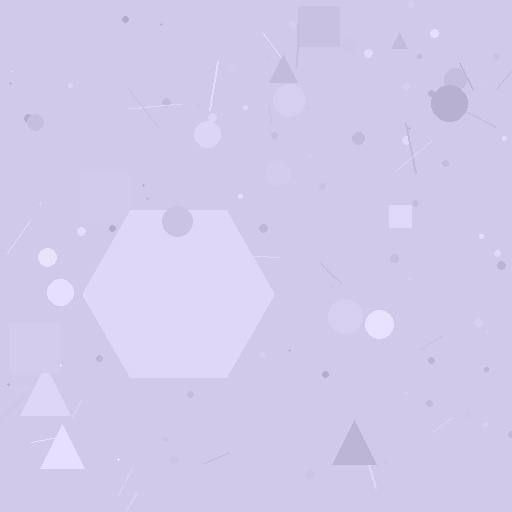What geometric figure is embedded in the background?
A hexagon is embedded in the background.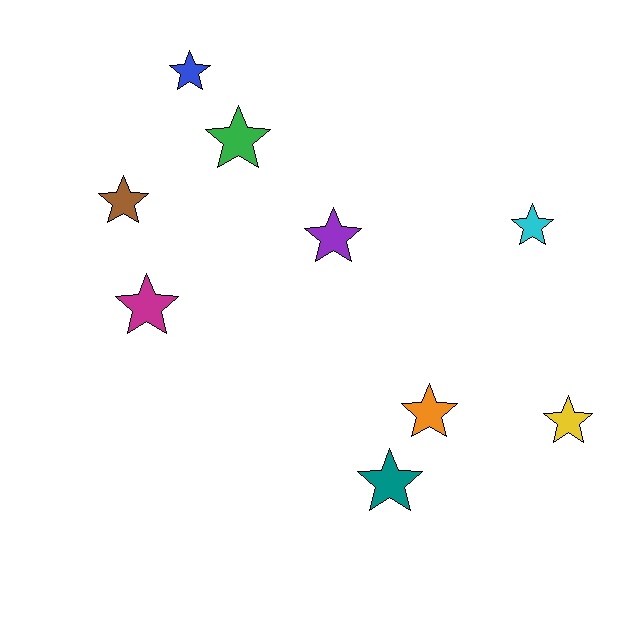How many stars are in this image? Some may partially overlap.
There are 9 stars.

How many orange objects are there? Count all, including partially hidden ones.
There is 1 orange object.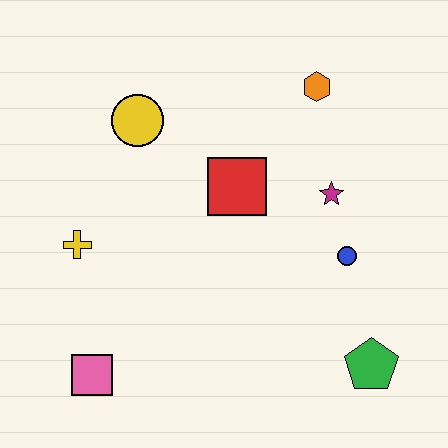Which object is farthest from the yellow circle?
The green pentagon is farthest from the yellow circle.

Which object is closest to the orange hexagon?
The magenta star is closest to the orange hexagon.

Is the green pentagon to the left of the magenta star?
No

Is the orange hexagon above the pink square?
Yes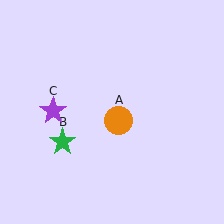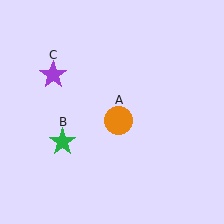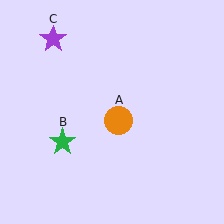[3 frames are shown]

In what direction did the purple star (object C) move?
The purple star (object C) moved up.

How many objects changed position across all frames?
1 object changed position: purple star (object C).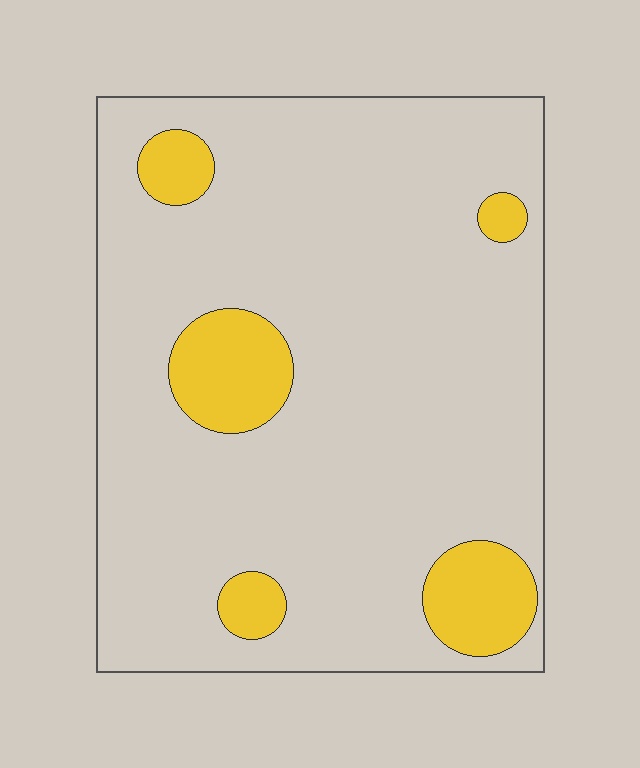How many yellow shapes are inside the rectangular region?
5.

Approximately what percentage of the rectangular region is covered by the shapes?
Approximately 15%.